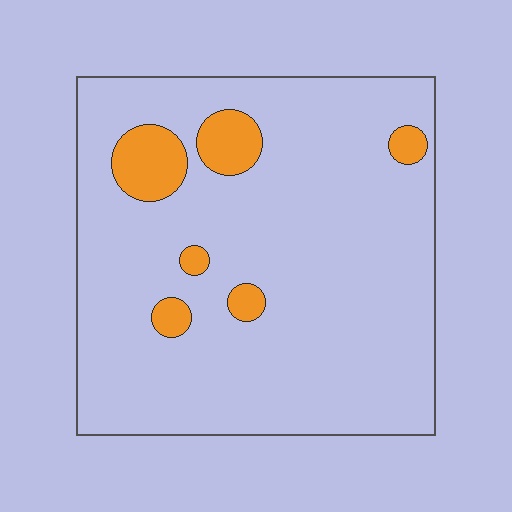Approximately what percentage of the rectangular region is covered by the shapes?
Approximately 10%.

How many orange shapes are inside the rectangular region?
6.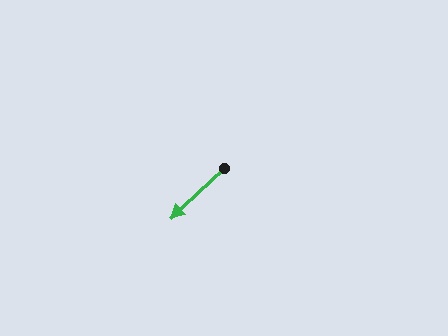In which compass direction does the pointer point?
Southwest.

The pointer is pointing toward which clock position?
Roughly 8 o'clock.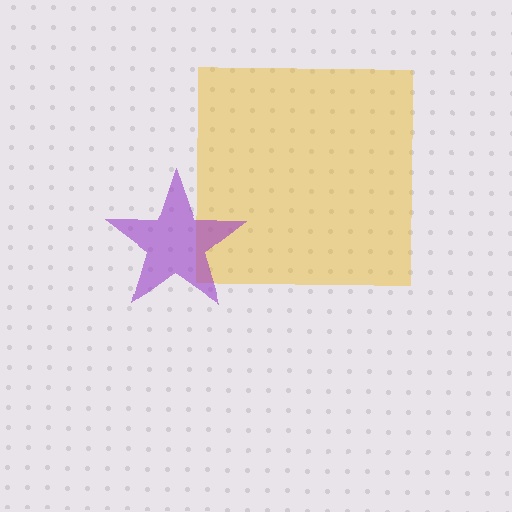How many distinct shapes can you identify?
There are 2 distinct shapes: a yellow square, a purple star.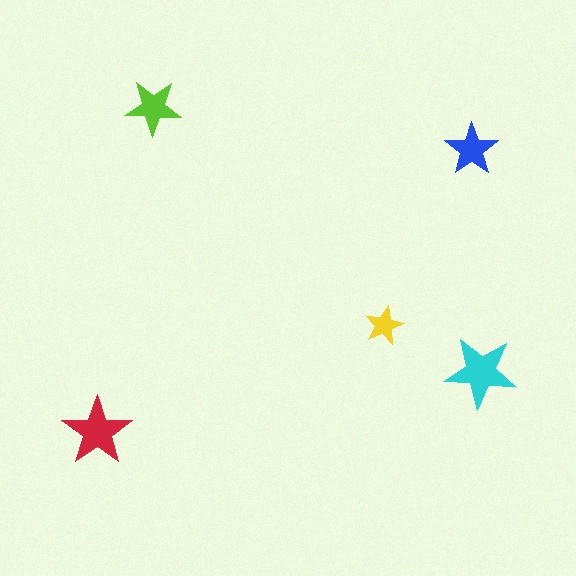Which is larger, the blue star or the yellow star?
The blue one.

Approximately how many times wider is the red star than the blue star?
About 1.5 times wider.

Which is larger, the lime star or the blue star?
The lime one.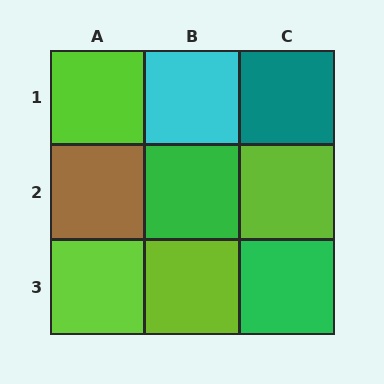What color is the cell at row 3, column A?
Lime.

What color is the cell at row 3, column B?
Lime.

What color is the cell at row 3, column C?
Green.